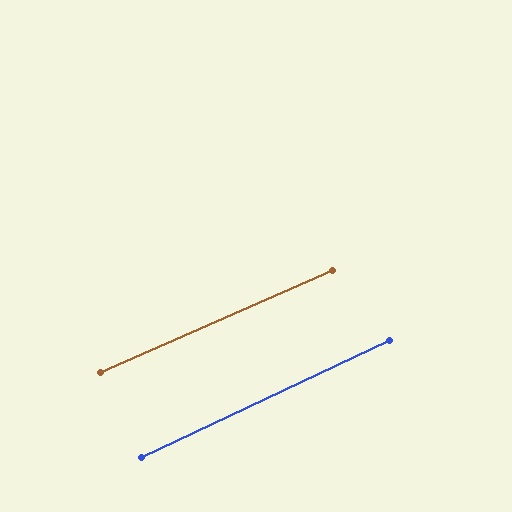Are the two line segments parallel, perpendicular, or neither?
Parallel — their directions differ by only 1.7°.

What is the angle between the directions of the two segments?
Approximately 2 degrees.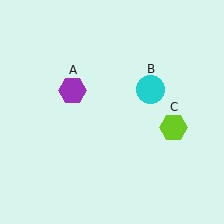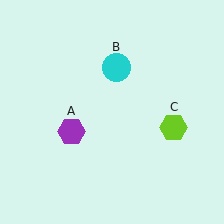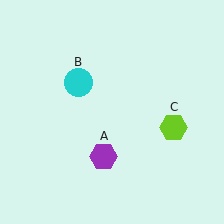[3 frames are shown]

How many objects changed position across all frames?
2 objects changed position: purple hexagon (object A), cyan circle (object B).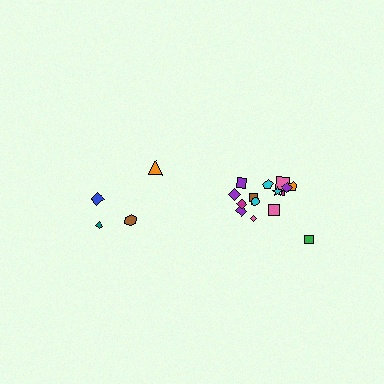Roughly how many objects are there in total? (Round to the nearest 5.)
Roughly 20 objects in total.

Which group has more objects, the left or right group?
The right group.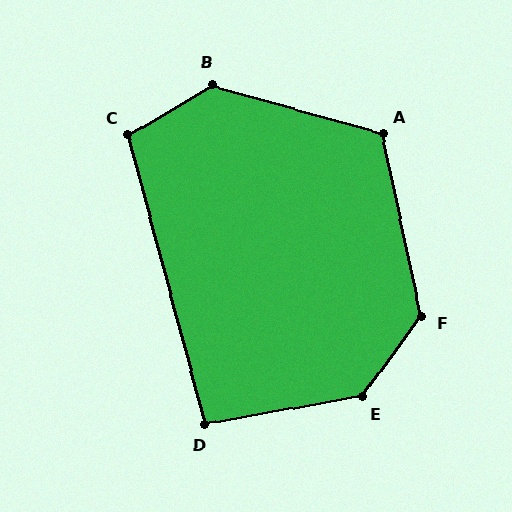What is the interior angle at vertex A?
Approximately 118 degrees (obtuse).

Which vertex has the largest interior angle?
E, at approximately 137 degrees.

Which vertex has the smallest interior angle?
D, at approximately 95 degrees.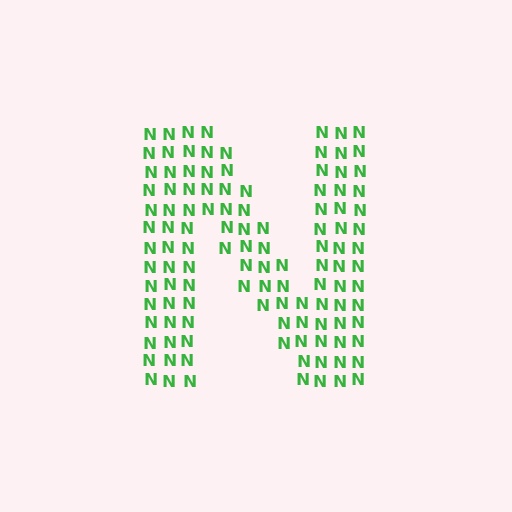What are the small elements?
The small elements are letter N's.